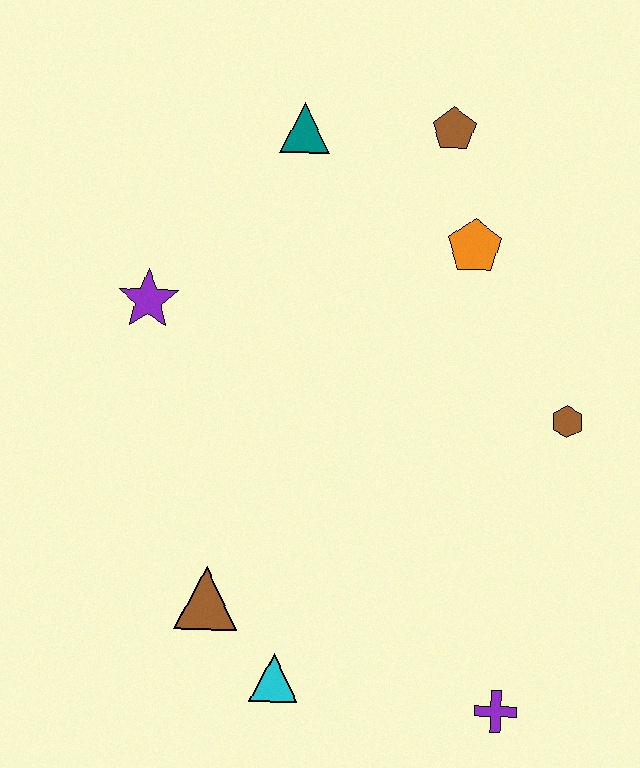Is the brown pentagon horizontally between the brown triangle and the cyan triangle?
No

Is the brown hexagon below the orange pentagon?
Yes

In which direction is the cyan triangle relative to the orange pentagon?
The cyan triangle is below the orange pentagon.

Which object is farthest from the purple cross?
The teal triangle is farthest from the purple cross.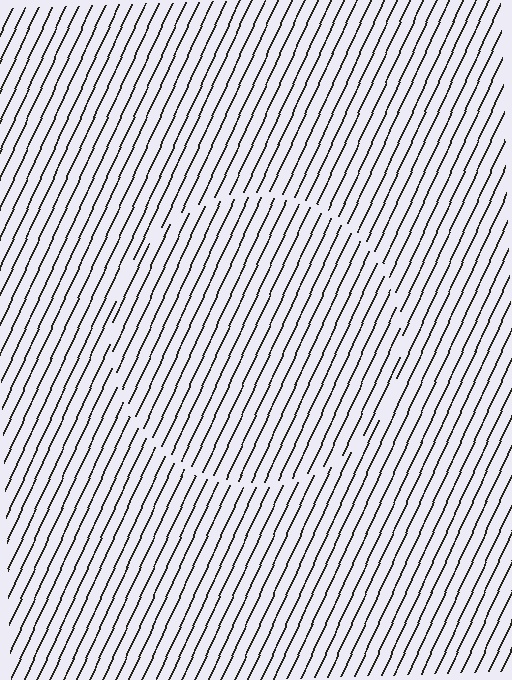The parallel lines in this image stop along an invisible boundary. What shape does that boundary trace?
An illusory circle. The interior of the shape contains the same grating, shifted by half a period — the contour is defined by the phase discontinuity where line-ends from the inner and outer gratings abut.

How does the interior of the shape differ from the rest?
The interior of the shape contains the same grating, shifted by half a period — the contour is defined by the phase discontinuity where line-ends from the inner and outer gratings abut.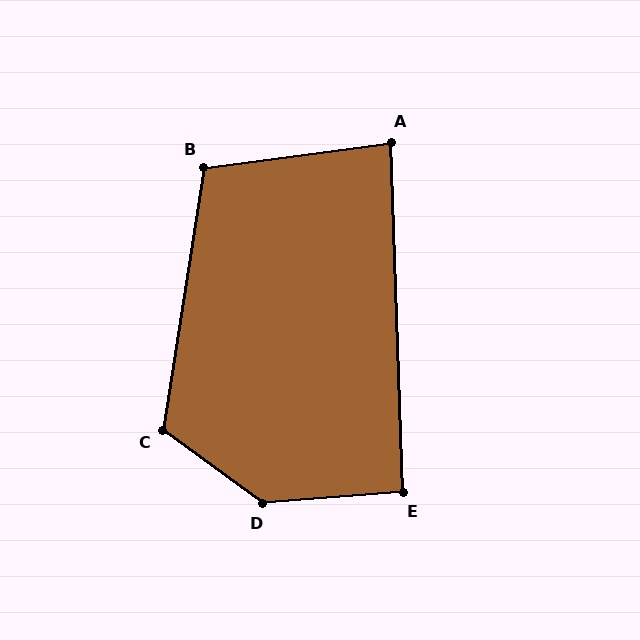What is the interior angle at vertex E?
Approximately 92 degrees (approximately right).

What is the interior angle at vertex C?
Approximately 117 degrees (obtuse).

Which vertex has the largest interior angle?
D, at approximately 140 degrees.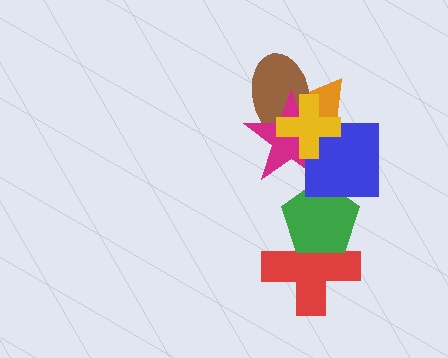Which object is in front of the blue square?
The yellow cross is in front of the blue square.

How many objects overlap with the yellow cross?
4 objects overlap with the yellow cross.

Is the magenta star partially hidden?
Yes, it is partially covered by another shape.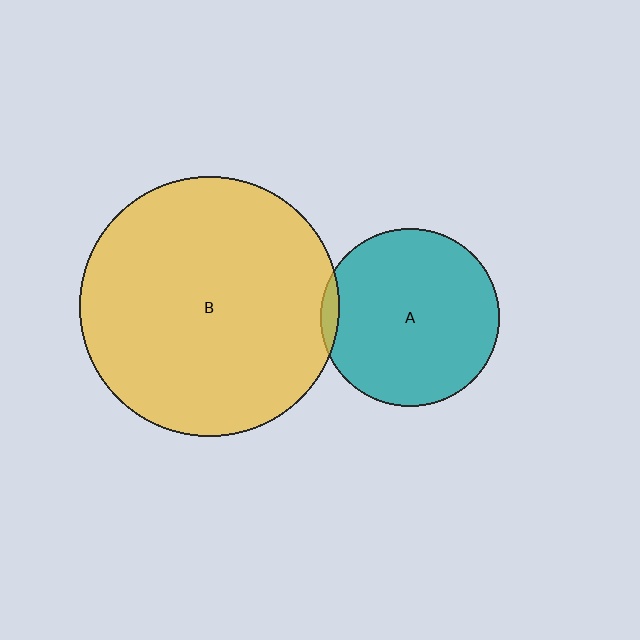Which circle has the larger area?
Circle B (yellow).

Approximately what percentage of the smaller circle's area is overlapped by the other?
Approximately 5%.